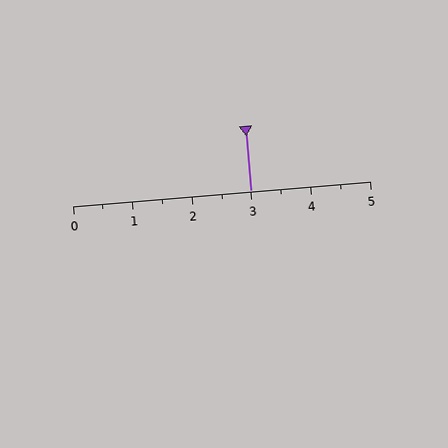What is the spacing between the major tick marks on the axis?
The major ticks are spaced 1 apart.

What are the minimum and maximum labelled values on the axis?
The axis runs from 0 to 5.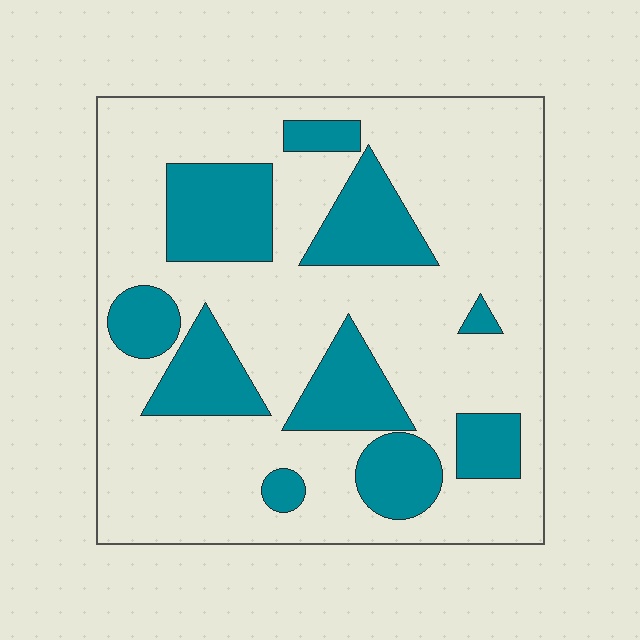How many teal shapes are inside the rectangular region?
10.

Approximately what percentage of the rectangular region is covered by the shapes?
Approximately 25%.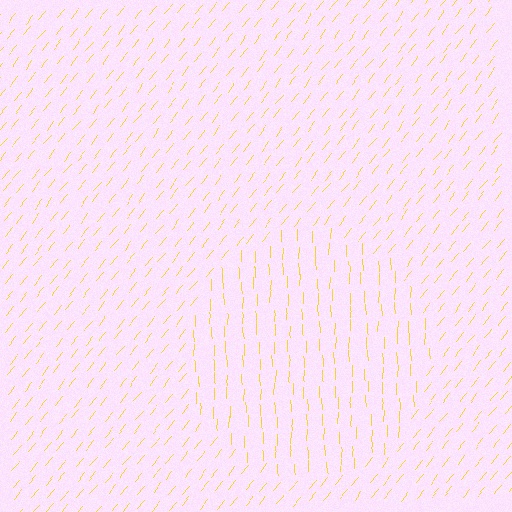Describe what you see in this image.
The image is filled with small yellow line segments. A circle region in the image has lines oriented differently from the surrounding lines, creating a visible texture boundary.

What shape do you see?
I see a circle.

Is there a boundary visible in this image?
Yes, there is a texture boundary formed by a change in line orientation.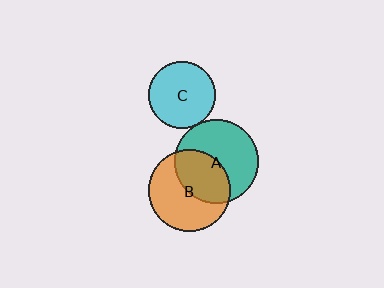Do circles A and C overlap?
Yes.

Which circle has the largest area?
Circle A (teal).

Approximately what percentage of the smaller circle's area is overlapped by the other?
Approximately 5%.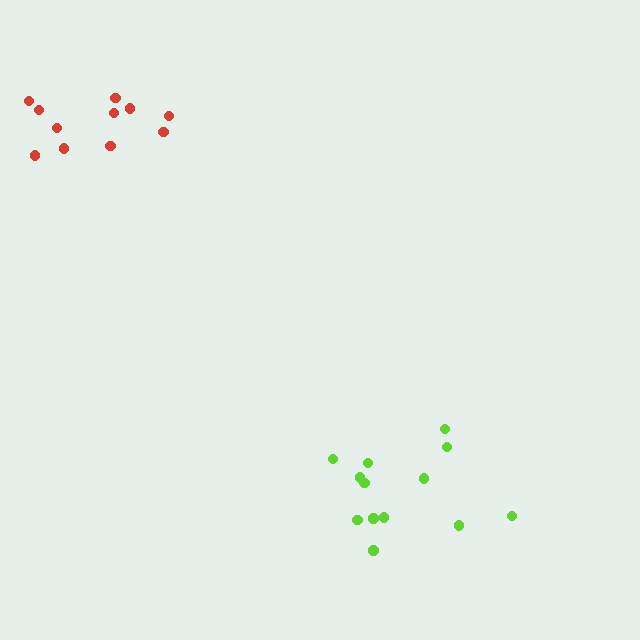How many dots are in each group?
Group 1: 13 dots, Group 2: 11 dots (24 total).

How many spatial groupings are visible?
There are 2 spatial groupings.